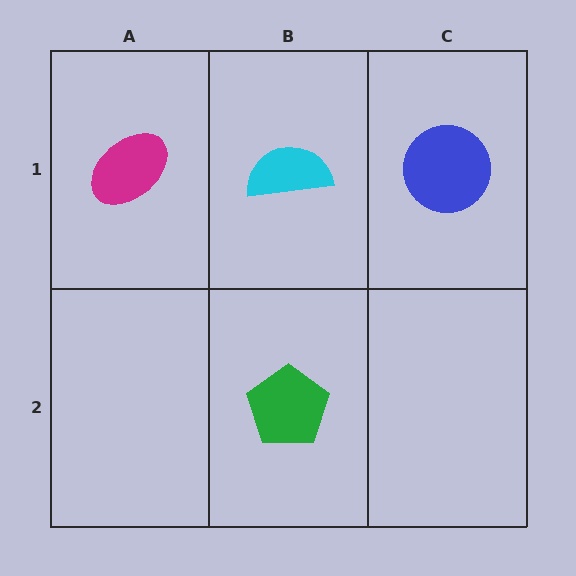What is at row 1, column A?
A magenta ellipse.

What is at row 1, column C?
A blue circle.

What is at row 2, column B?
A green pentagon.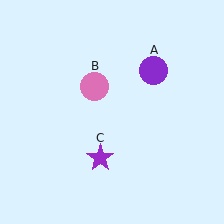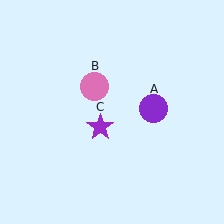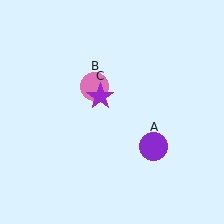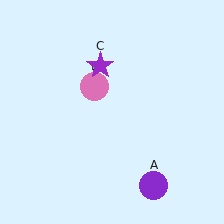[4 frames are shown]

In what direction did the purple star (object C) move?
The purple star (object C) moved up.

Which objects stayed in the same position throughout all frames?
Pink circle (object B) remained stationary.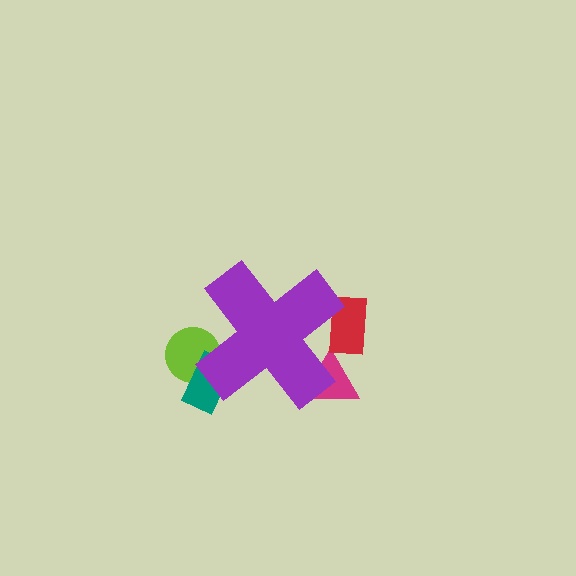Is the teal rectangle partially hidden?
Yes, the teal rectangle is partially hidden behind the purple cross.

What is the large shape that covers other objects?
A purple cross.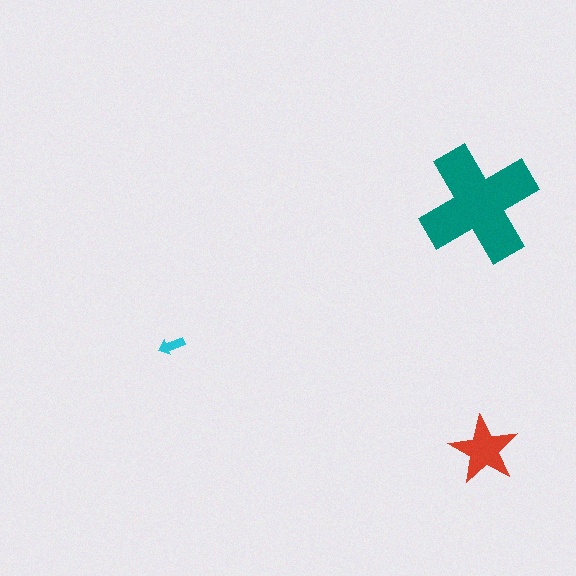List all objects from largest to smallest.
The teal cross, the red star, the cyan arrow.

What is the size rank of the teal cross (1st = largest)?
1st.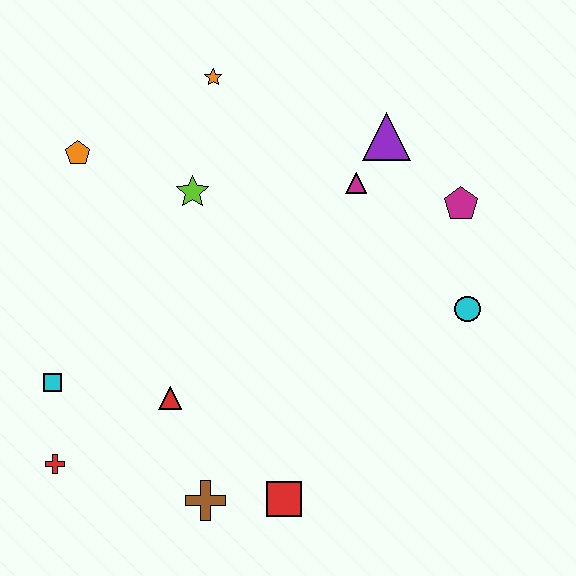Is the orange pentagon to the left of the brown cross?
Yes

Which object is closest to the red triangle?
The brown cross is closest to the red triangle.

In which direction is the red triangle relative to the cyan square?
The red triangle is to the right of the cyan square.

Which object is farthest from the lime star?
The red square is farthest from the lime star.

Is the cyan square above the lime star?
No